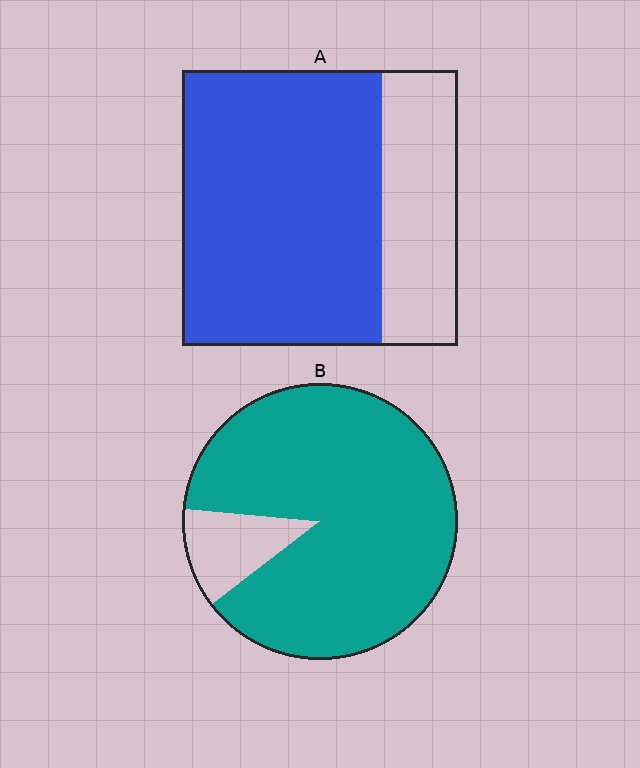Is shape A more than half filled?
Yes.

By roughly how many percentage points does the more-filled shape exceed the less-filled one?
By roughly 15 percentage points (B over A).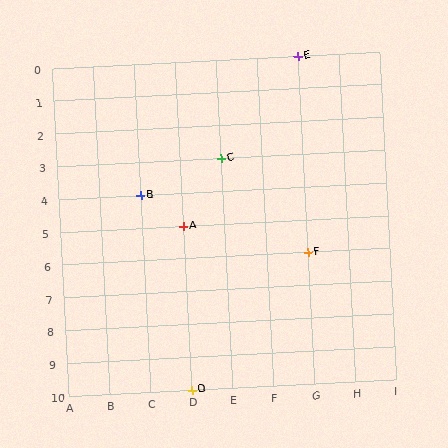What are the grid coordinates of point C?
Point C is at grid coordinates (E, 3).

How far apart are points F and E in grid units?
Points F and E are 6 rows apart.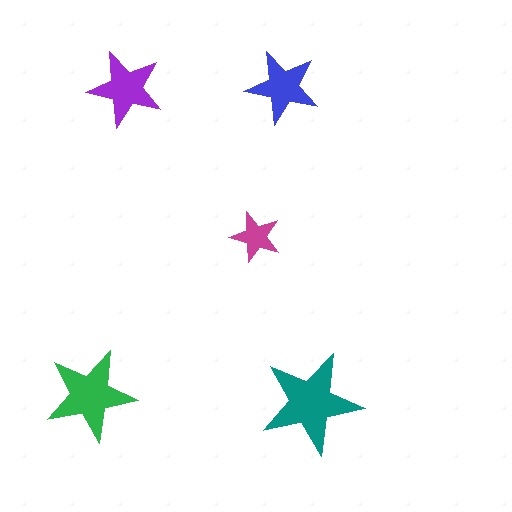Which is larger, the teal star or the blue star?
The teal one.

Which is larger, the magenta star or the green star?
The green one.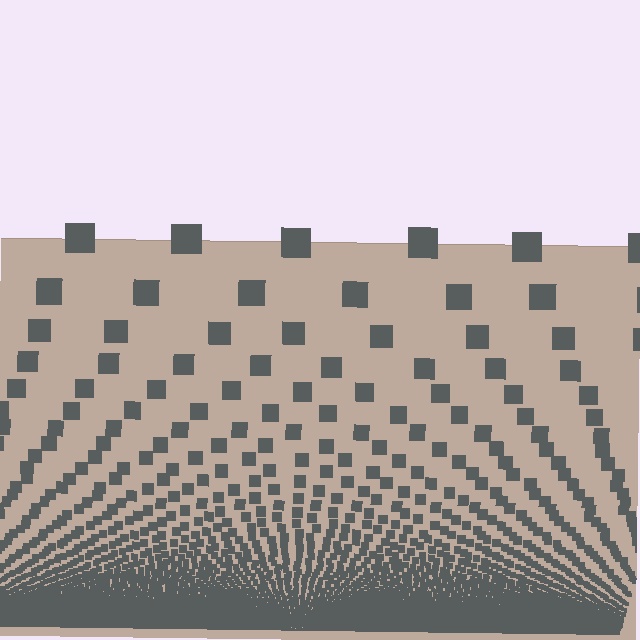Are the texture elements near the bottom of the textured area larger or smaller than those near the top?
Smaller. The gradient is inverted — elements near the bottom are smaller and denser.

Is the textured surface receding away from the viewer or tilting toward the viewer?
The surface appears to tilt toward the viewer. Texture elements get larger and sparser toward the top.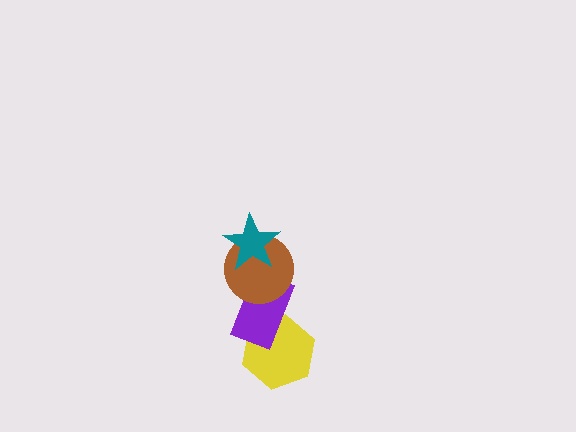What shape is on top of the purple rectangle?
The brown circle is on top of the purple rectangle.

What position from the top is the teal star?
The teal star is 1st from the top.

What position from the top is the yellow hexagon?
The yellow hexagon is 4th from the top.